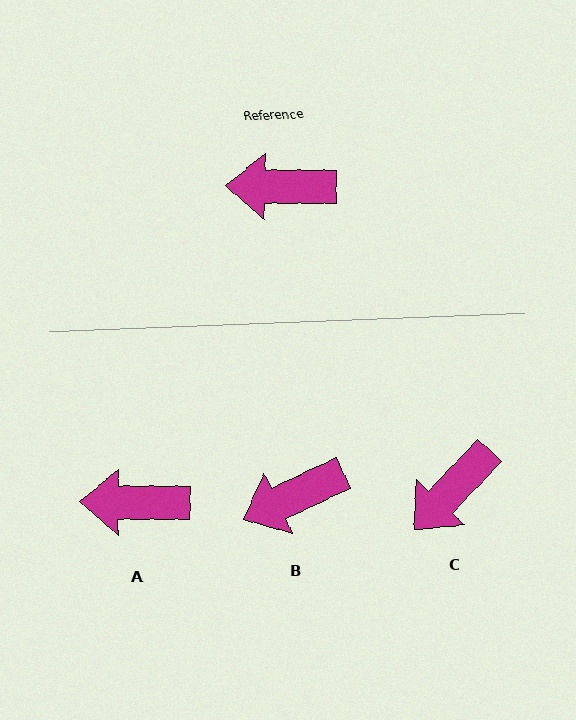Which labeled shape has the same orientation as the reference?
A.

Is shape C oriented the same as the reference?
No, it is off by about 47 degrees.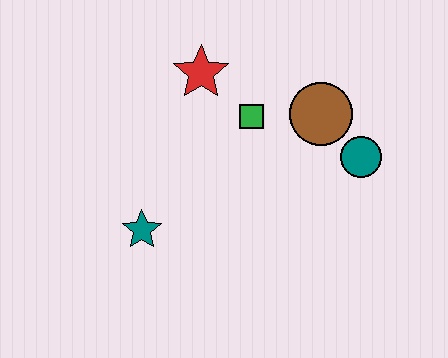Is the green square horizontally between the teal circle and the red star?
Yes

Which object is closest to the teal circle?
The brown circle is closest to the teal circle.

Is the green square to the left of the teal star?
No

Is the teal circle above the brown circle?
No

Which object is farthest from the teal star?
The teal circle is farthest from the teal star.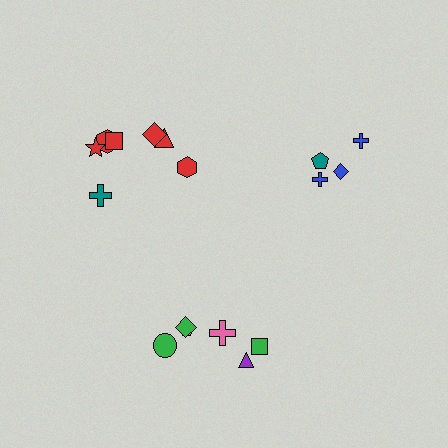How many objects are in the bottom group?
There are 6 objects.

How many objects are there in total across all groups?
There are 17 objects.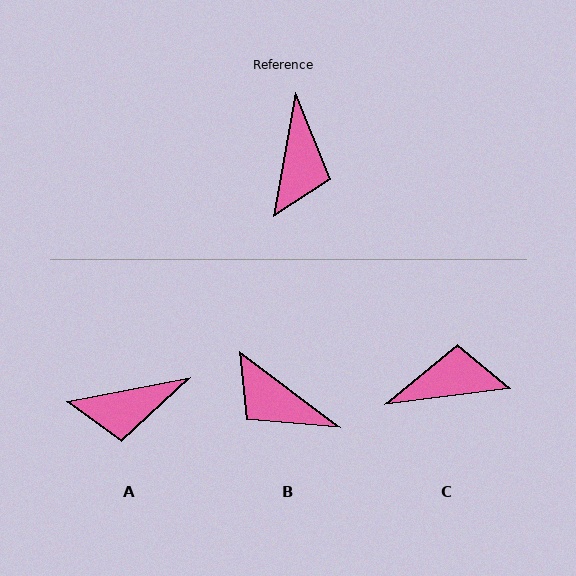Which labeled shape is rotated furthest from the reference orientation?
B, about 117 degrees away.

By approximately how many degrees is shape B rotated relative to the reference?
Approximately 117 degrees clockwise.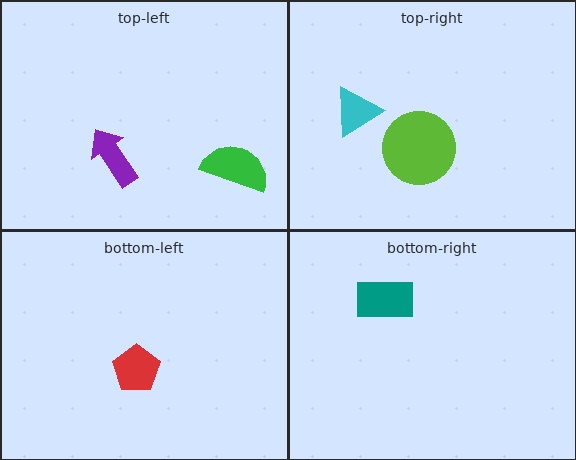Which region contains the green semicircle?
The top-left region.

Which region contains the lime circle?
The top-right region.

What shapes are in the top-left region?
The green semicircle, the purple arrow.